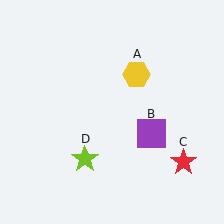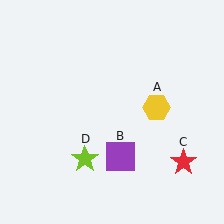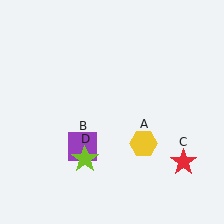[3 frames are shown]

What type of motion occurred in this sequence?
The yellow hexagon (object A), purple square (object B) rotated clockwise around the center of the scene.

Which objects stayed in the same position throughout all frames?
Red star (object C) and lime star (object D) remained stationary.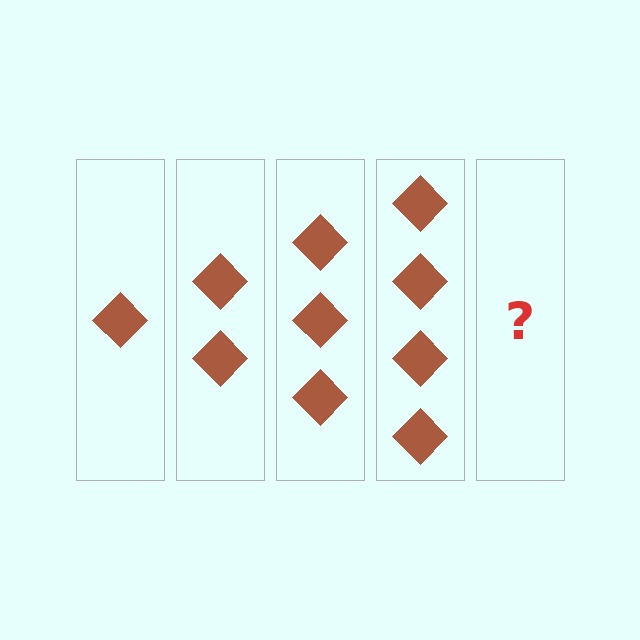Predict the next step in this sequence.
The next step is 5 diamonds.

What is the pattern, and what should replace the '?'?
The pattern is that each step adds one more diamond. The '?' should be 5 diamonds.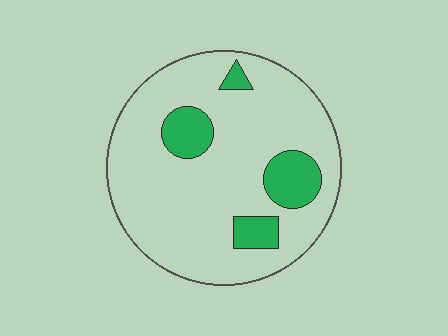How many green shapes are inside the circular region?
4.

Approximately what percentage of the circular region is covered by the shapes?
Approximately 15%.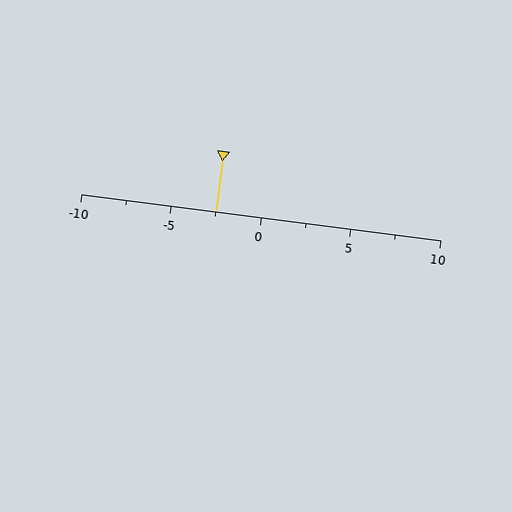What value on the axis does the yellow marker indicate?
The marker indicates approximately -2.5.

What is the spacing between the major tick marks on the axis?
The major ticks are spaced 5 apart.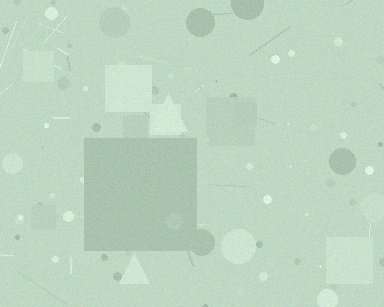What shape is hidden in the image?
A square is hidden in the image.